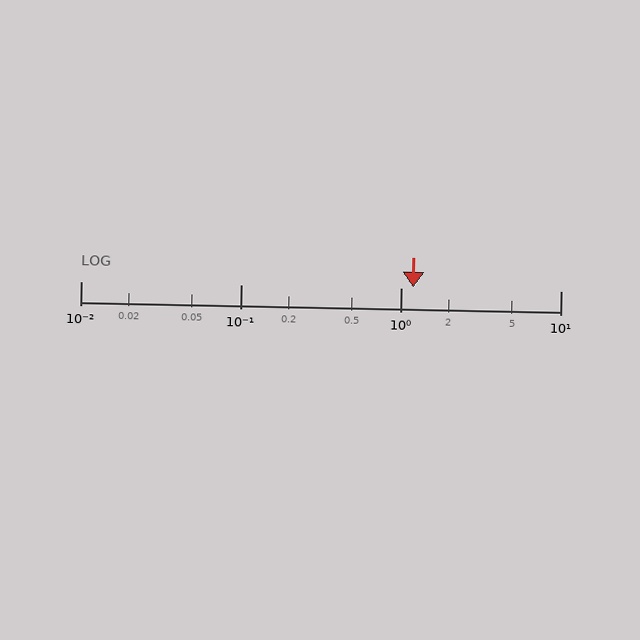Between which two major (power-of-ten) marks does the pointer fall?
The pointer is between 1 and 10.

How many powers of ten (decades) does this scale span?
The scale spans 3 decades, from 0.01 to 10.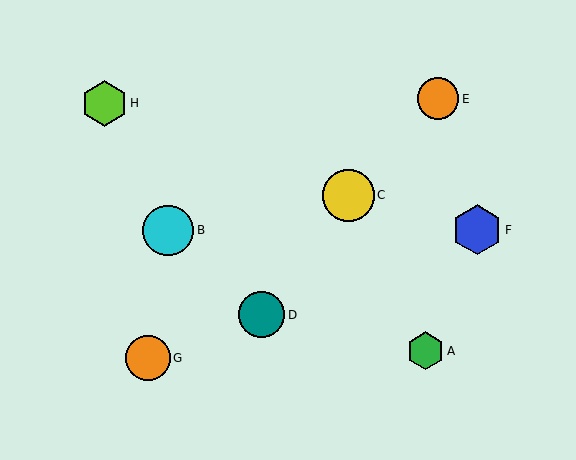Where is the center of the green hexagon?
The center of the green hexagon is at (425, 351).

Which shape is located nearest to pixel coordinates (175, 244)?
The cyan circle (labeled B) at (168, 230) is nearest to that location.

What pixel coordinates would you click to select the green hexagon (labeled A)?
Click at (425, 351) to select the green hexagon A.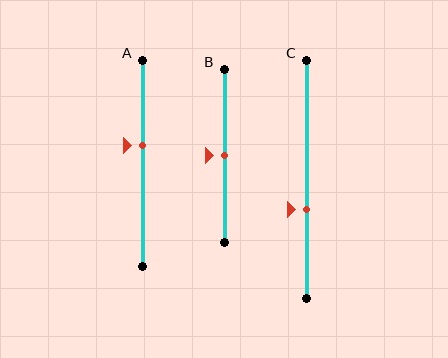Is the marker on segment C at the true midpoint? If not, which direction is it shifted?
No, the marker on segment C is shifted downward by about 13% of the segment length.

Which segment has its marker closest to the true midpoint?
Segment B has its marker closest to the true midpoint.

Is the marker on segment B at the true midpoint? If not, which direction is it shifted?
Yes, the marker on segment B is at the true midpoint.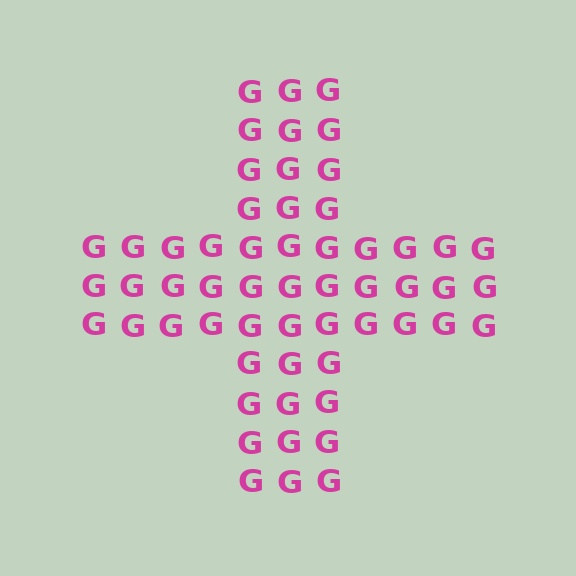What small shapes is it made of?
It is made of small letter G's.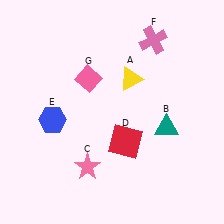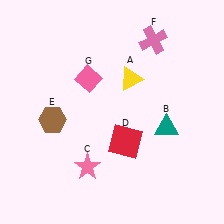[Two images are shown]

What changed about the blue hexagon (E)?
In Image 1, E is blue. In Image 2, it changed to brown.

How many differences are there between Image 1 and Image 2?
There is 1 difference between the two images.